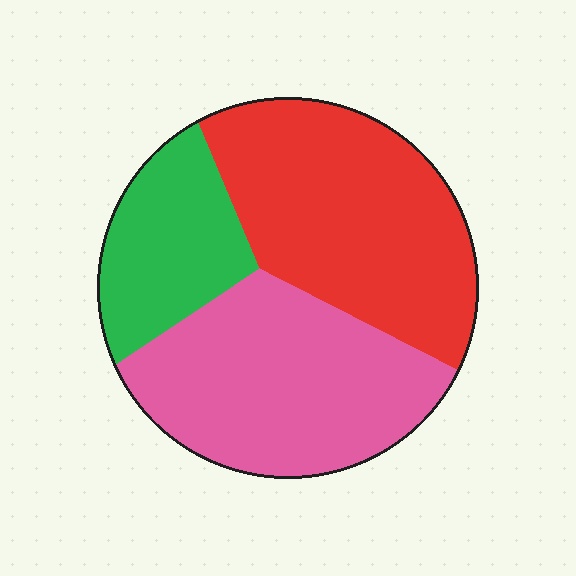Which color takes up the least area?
Green, at roughly 20%.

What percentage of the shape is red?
Red takes up about two fifths (2/5) of the shape.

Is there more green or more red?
Red.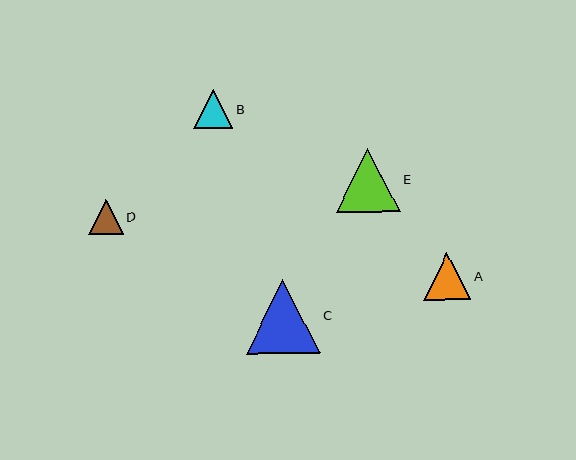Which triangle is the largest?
Triangle C is the largest with a size of approximately 74 pixels.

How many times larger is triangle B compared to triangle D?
Triangle B is approximately 1.1 times the size of triangle D.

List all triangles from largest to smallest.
From largest to smallest: C, E, A, B, D.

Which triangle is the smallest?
Triangle D is the smallest with a size of approximately 35 pixels.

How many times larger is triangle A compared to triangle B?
Triangle A is approximately 1.2 times the size of triangle B.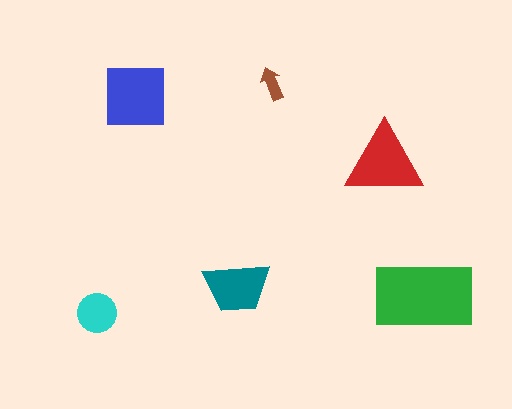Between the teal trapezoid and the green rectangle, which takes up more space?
The green rectangle.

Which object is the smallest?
The brown arrow.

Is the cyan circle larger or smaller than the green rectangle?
Smaller.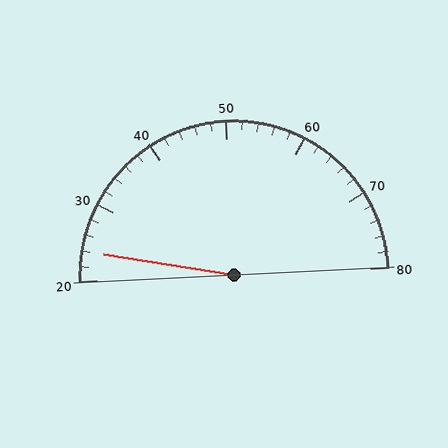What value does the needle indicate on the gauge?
The needle indicates approximately 24.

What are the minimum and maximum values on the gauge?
The gauge ranges from 20 to 80.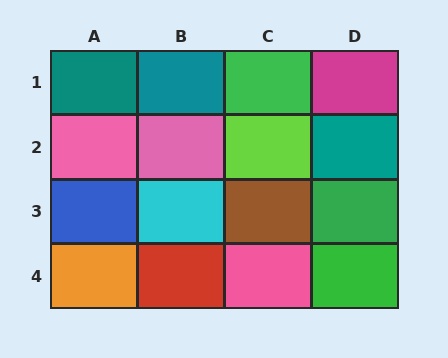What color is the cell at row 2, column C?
Lime.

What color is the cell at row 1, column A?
Teal.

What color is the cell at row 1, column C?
Green.